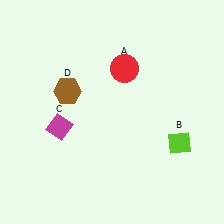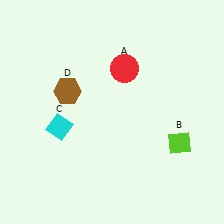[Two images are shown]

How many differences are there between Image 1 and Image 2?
There is 1 difference between the two images.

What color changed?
The diamond (C) changed from magenta in Image 1 to cyan in Image 2.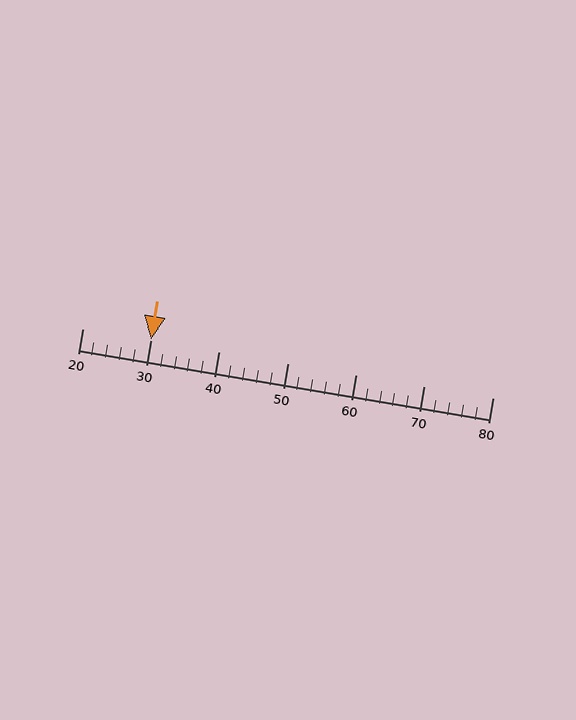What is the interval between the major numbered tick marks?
The major tick marks are spaced 10 units apart.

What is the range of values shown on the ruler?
The ruler shows values from 20 to 80.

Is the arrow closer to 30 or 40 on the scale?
The arrow is closer to 30.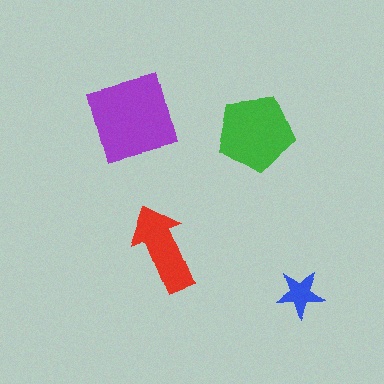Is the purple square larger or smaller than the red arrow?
Larger.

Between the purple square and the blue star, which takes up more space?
The purple square.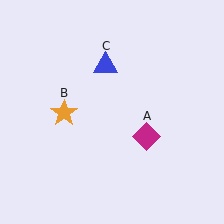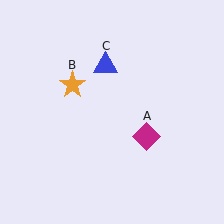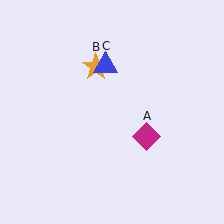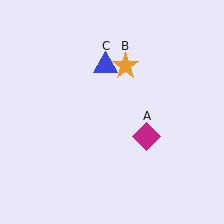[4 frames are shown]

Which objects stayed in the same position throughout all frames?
Magenta diamond (object A) and blue triangle (object C) remained stationary.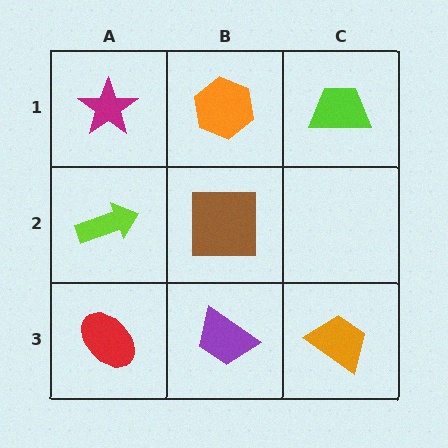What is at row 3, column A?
A red ellipse.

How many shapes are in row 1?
3 shapes.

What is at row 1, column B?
An orange hexagon.